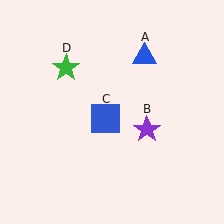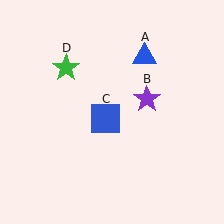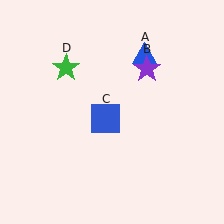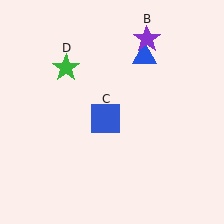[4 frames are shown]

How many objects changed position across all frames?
1 object changed position: purple star (object B).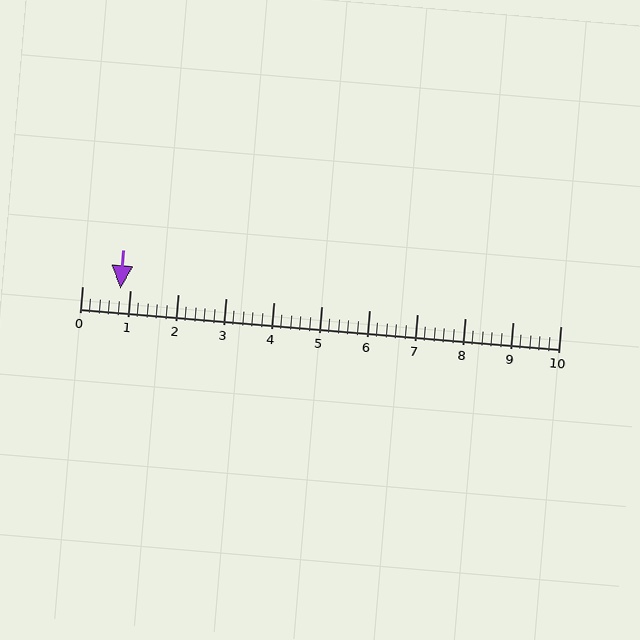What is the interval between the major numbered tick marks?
The major tick marks are spaced 1 units apart.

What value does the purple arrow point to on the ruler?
The purple arrow points to approximately 0.8.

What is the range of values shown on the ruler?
The ruler shows values from 0 to 10.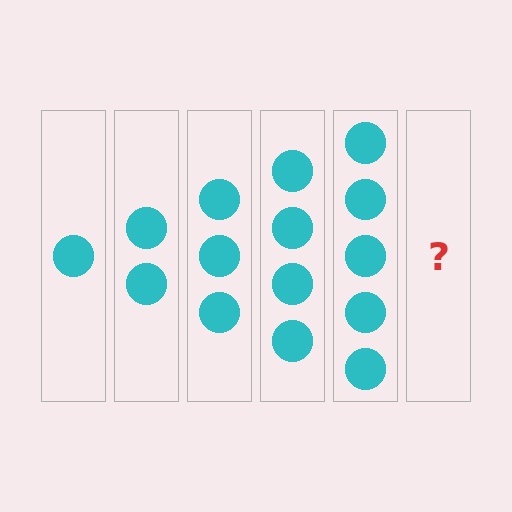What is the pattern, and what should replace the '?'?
The pattern is that each step adds one more circle. The '?' should be 6 circles.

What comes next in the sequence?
The next element should be 6 circles.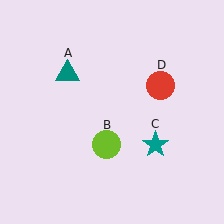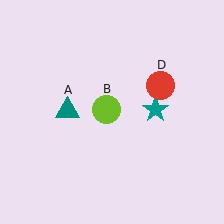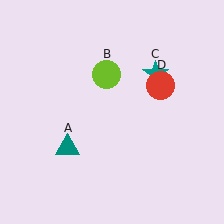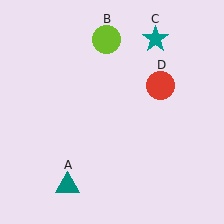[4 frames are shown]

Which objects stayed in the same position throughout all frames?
Red circle (object D) remained stationary.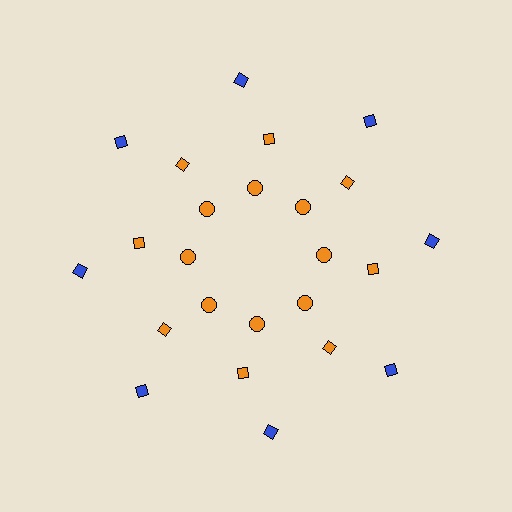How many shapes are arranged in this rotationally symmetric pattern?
There are 24 shapes, arranged in 8 groups of 3.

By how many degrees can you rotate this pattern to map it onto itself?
The pattern maps onto itself every 45 degrees of rotation.